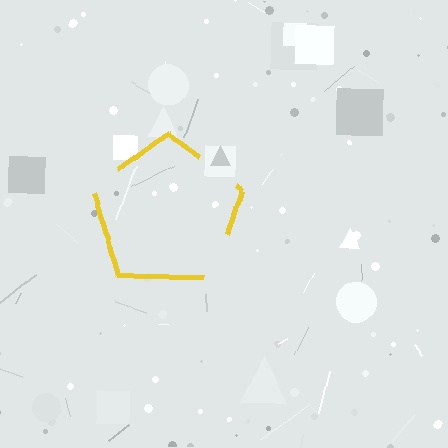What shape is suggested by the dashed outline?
The dashed outline suggests a pentagon.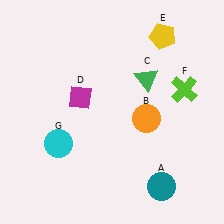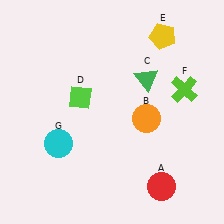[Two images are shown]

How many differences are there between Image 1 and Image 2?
There are 2 differences between the two images.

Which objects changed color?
A changed from teal to red. D changed from magenta to lime.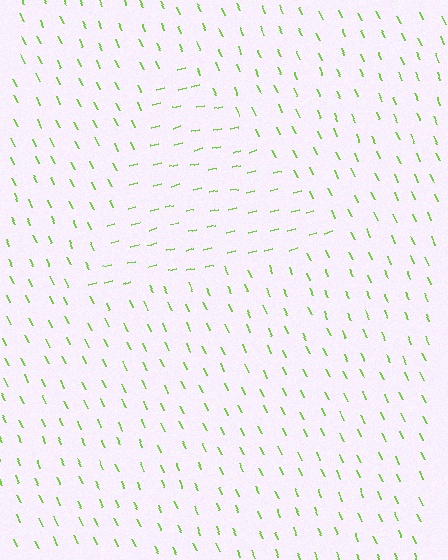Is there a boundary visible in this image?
Yes, there is a texture boundary formed by a change in line orientation.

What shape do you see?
I see a triangle.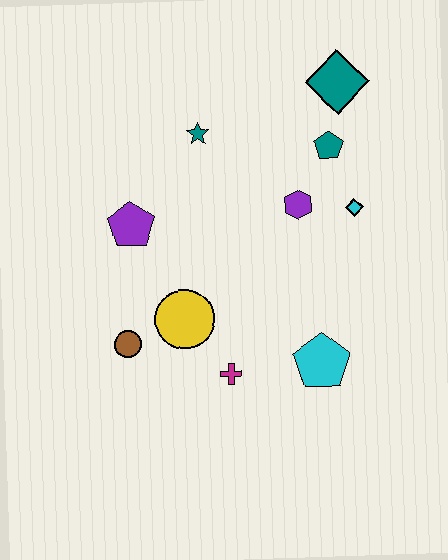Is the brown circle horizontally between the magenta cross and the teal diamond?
No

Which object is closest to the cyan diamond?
The purple hexagon is closest to the cyan diamond.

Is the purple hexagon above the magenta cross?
Yes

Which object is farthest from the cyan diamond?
The brown circle is farthest from the cyan diamond.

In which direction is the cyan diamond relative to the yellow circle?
The cyan diamond is to the right of the yellow circle.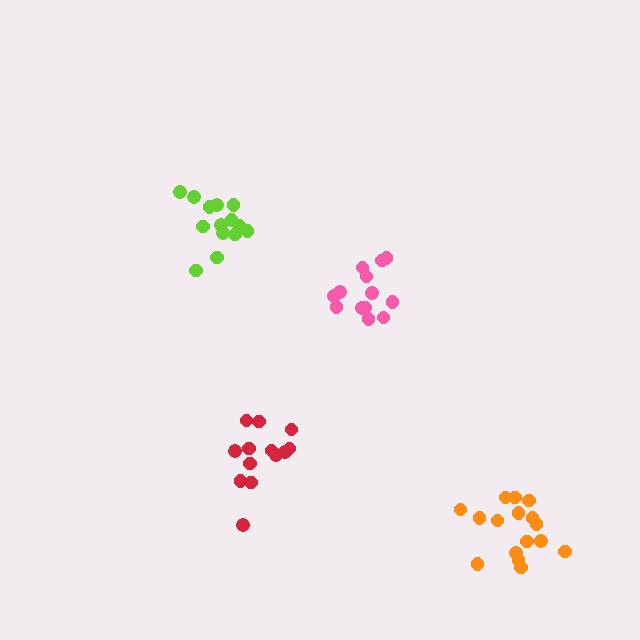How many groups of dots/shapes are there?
There are 4 groups.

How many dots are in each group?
Group 1: 16 dots, Group 2: 13 dots, Group 3: 14 dots, Group 4: 13 dots (56 total).